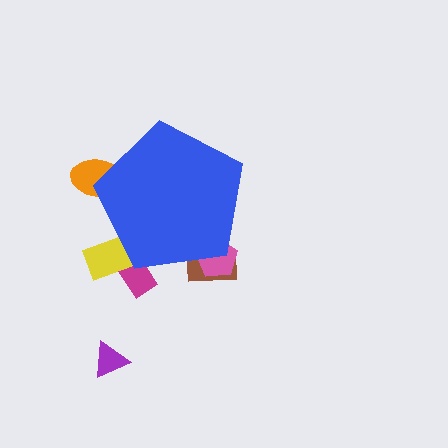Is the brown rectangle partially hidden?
Yes, the brown rectangle is partially hidden behind the blue pentagon.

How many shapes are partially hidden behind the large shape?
5 shapes are partially hidden.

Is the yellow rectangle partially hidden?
Yes, the yellow rectangle is partially hidden behind the blue pentagon.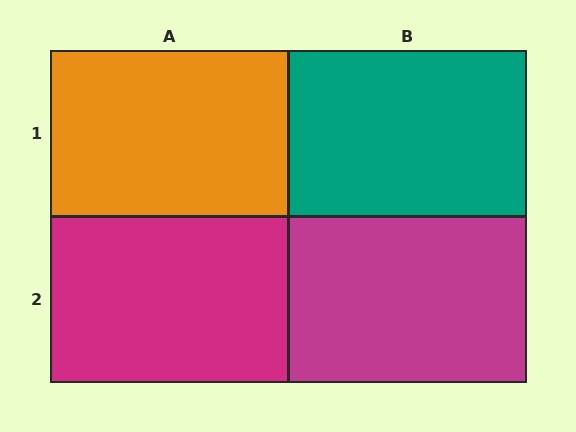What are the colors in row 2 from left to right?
Magenta, magenta.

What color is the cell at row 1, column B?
Teal.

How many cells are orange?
1 cell is orange.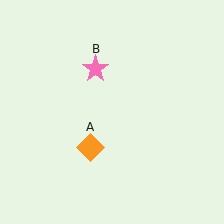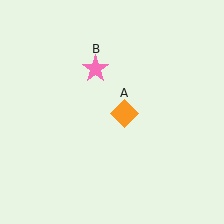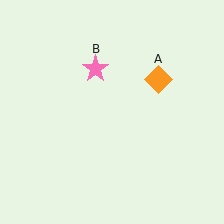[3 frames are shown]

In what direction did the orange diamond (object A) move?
The orange diamond (object A) moved up and to the right.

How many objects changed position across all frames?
1 object changed position: orange diamond (object A).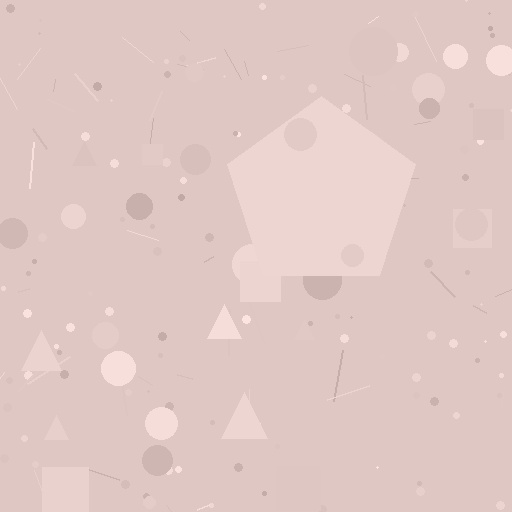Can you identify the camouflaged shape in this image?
The camouflaged shape is a pentagon.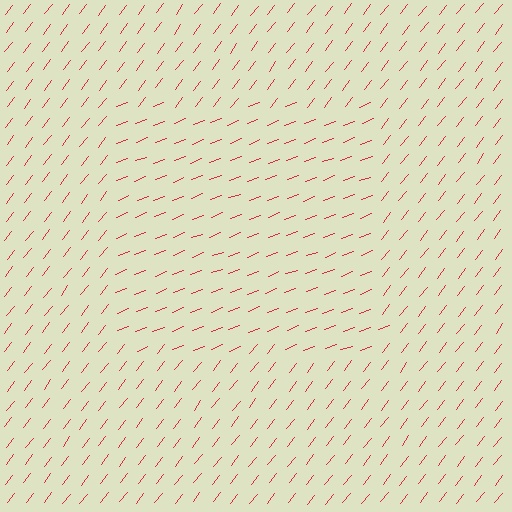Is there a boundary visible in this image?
Yes, there is a texture boundary formed by a change in line orientation.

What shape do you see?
I see a rectangle.